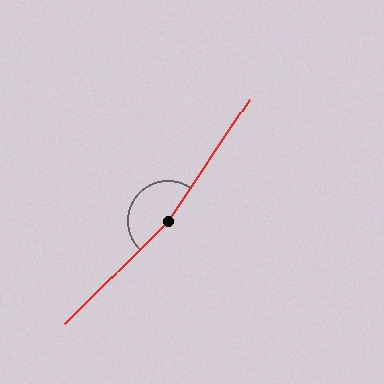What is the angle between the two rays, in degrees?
Approximately 169 degrees.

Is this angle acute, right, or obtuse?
It is obtuse.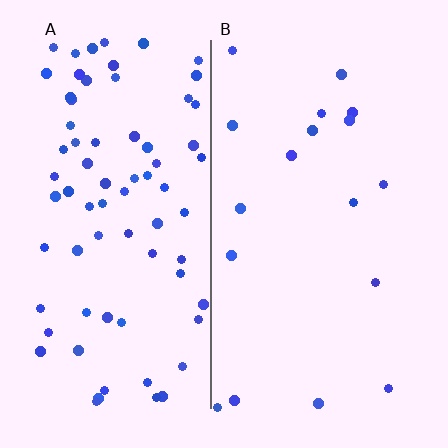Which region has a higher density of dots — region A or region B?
A (the left).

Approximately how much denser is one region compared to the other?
Approximately 4.2× — region A over region B.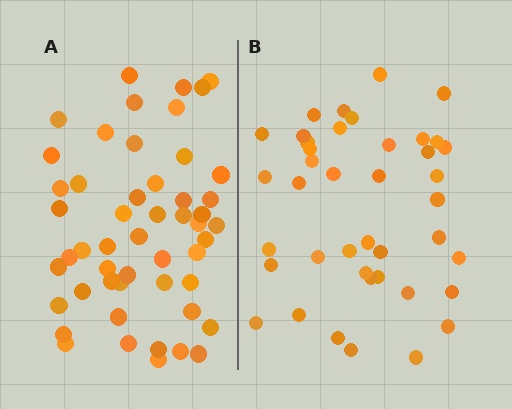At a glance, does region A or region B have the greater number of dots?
Region A (the left region) has more dots.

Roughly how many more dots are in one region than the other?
Region A has roughly 10 or so more dots than region B.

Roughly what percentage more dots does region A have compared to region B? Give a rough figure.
About 25% more.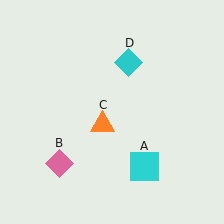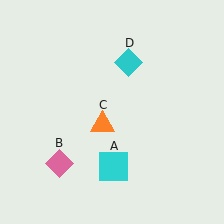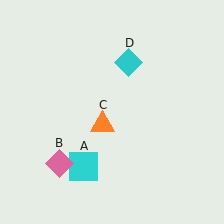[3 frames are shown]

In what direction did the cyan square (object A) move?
The cyan square (object A) moved left.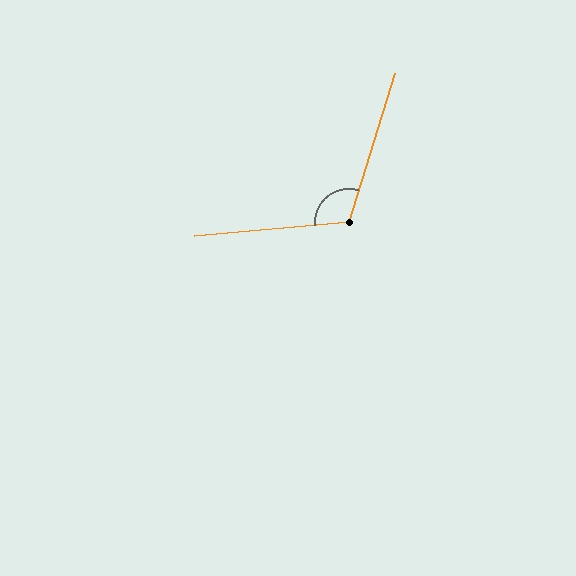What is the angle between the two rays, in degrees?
Approximately 113 degrees.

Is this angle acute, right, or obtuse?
It is obtuse.